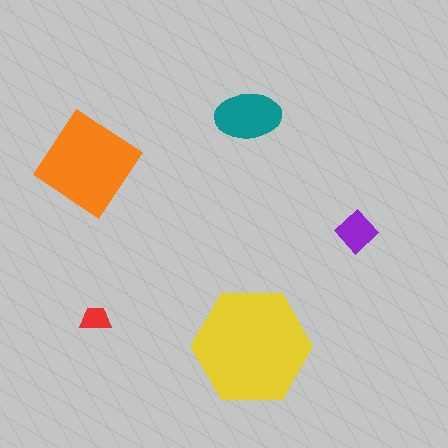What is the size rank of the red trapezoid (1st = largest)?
5th.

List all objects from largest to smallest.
The yellow hexagon, the orange diamond, the teal ellipse, the purple diamond, the red trapezoid.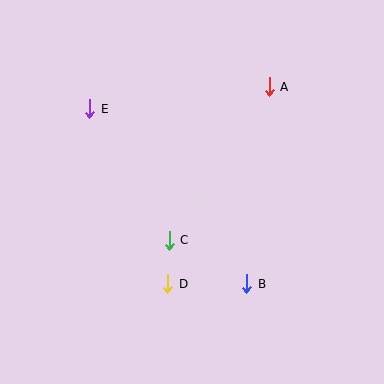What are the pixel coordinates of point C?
Point C is at (169, 240).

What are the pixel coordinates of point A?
Point A is at (269, 87).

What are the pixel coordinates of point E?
Point E is at (90, 109).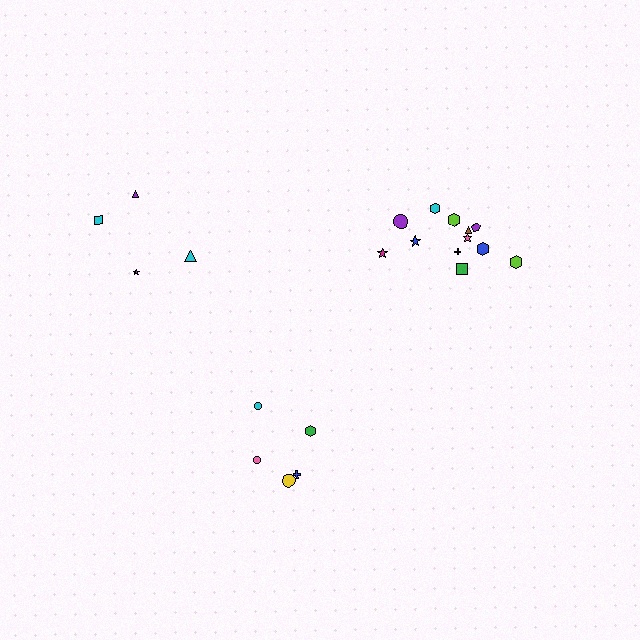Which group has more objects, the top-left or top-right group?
The top-right group.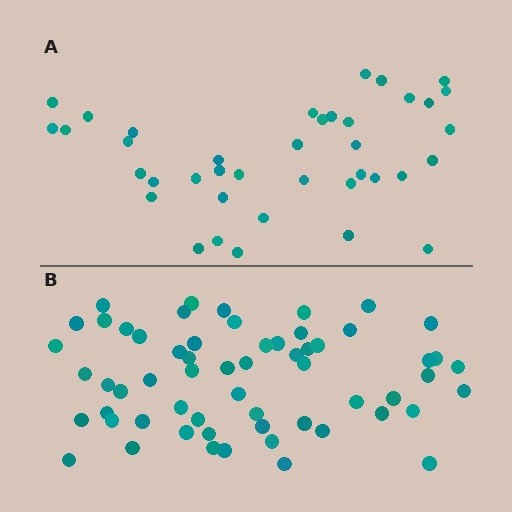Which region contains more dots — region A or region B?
Region B (the bottom region) has more dots.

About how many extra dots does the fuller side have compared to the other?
Region B has approximately 20 more dots than region A.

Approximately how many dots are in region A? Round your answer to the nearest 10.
About 40 dots. (The exact count is 39, which rounds to 40.)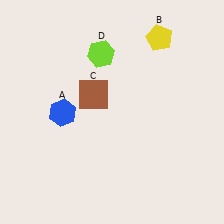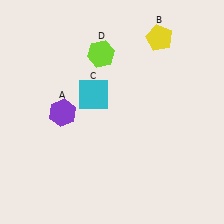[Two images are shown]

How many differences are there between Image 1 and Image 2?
There are 2 differences between the two images.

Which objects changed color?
A changed from blue to purple. C changed from brown to cyan.